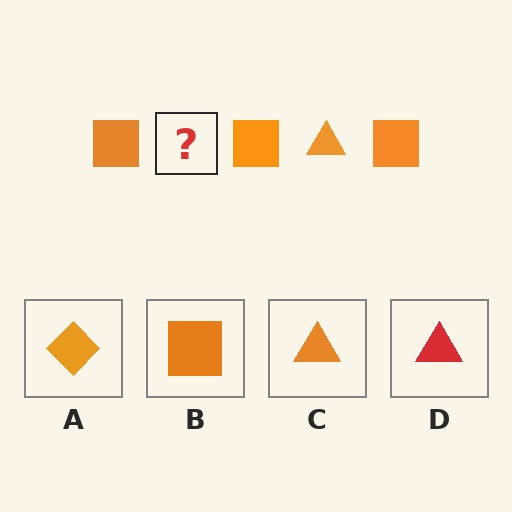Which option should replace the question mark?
Option C.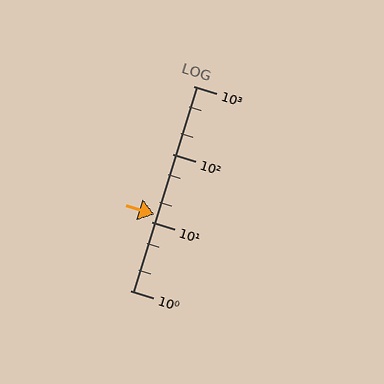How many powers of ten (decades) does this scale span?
The scale spans 3 decades, from 1 to 1000.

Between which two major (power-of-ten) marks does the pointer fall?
The pointer is between 10 and 100.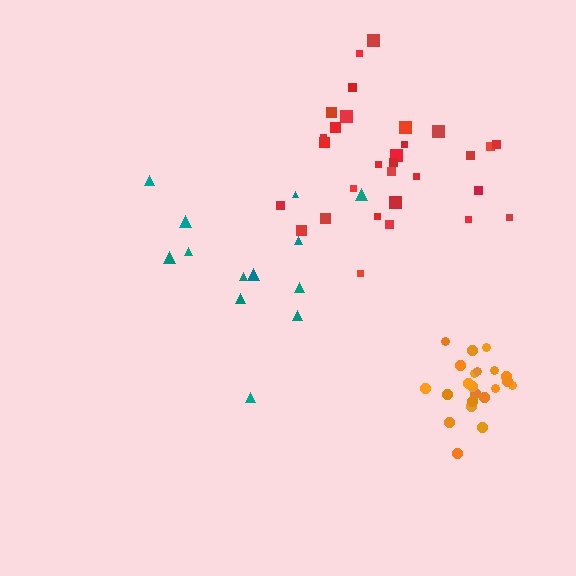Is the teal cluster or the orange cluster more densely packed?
Orange.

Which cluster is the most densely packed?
Orange.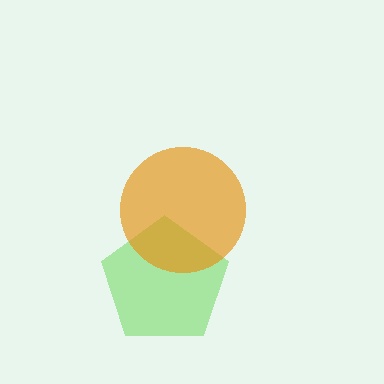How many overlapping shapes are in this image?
There are 2 overlapping shapes in the image.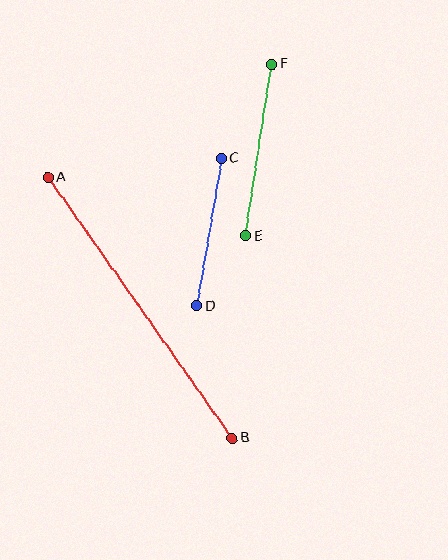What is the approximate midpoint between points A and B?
The midpoint is at approximately (140, 308) pixels.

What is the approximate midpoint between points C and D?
The midpoint is at approximately (209, 232) pixels.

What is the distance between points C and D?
The distance is approximately 150 pixels.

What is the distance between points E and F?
The distance is approximately 174 pixels.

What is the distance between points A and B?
The distance is approximately 319 pixels.